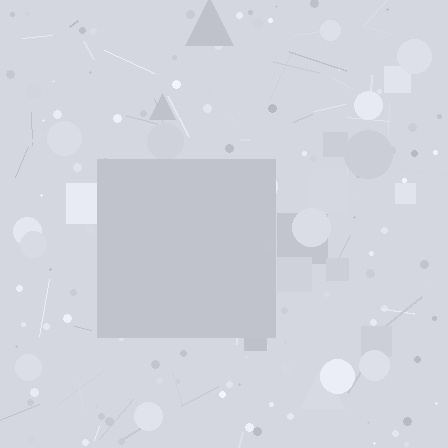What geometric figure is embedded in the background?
A square is embedded in the background.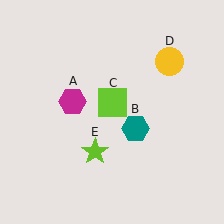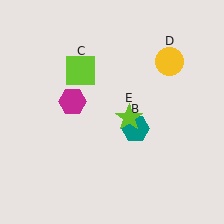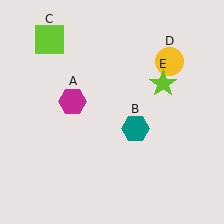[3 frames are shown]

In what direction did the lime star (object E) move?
The lime star (object E) moved up and to the right.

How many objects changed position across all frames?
2 objects changed position: lime square (object C), lime star (object E).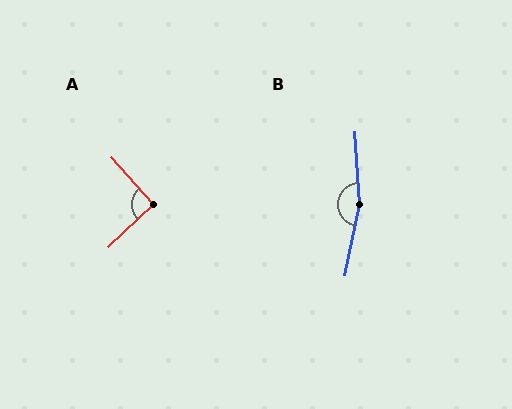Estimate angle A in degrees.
Approximately 91 degrees.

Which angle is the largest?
B, at approximately 165 degrees.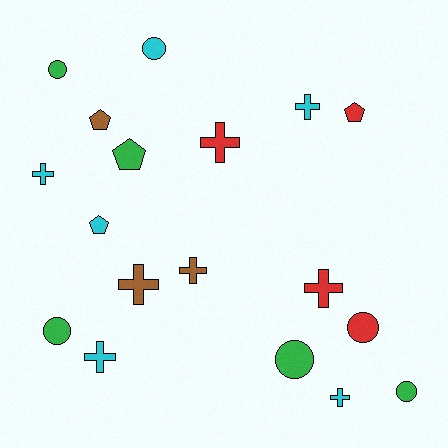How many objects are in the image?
There are 18 objects.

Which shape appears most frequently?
Cross, with 8 objects.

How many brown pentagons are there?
There is 1 brown pentagon.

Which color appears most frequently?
Cyan, with 6 objects.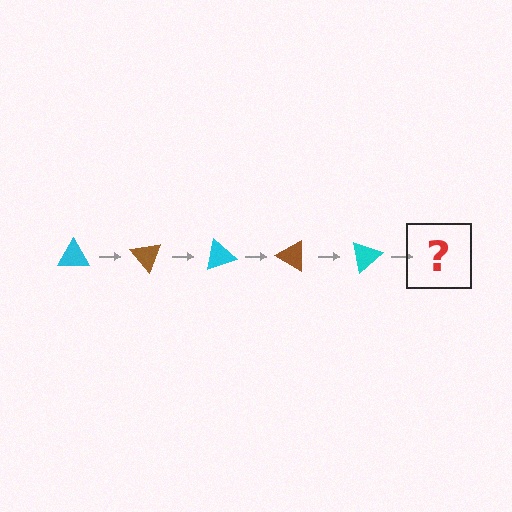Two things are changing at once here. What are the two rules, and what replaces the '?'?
The two rules are that it rotates 50 degrees each step and the color cycles through cyan and brown. The '?' should be a brown triangle, rotated 250 degrees from the start.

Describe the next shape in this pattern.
It should be a brown triangle, rotated 250 degrees from the start.